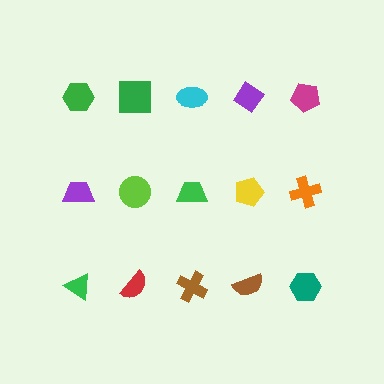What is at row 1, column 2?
A green square.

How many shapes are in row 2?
5 shapes.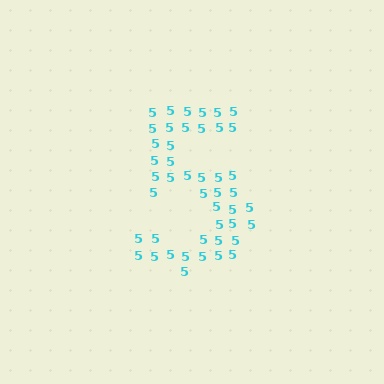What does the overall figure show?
The overall figure shows the digit 5.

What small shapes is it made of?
It is made of small digit 5's.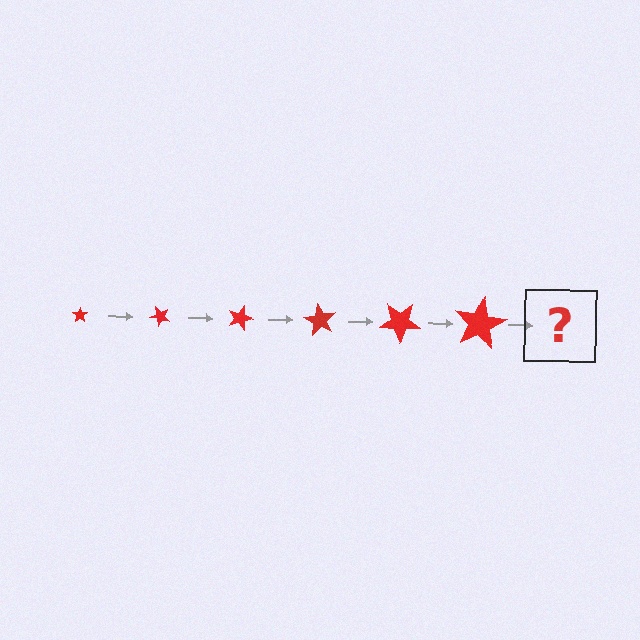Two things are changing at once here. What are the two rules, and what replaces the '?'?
The two rules are that the star grows larger each step and it rotates 45 degrees each step. The '?' should be a star, larger than the previous one and rotated 270 degrees from the start.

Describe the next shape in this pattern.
It should be a star, larger than the previous one and rotated 270 degrees from the start.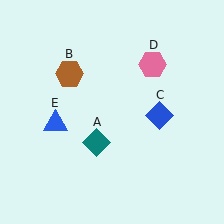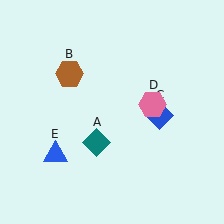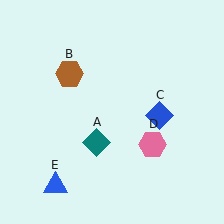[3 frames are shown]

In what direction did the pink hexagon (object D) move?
The pink hexagon (object D) moved down.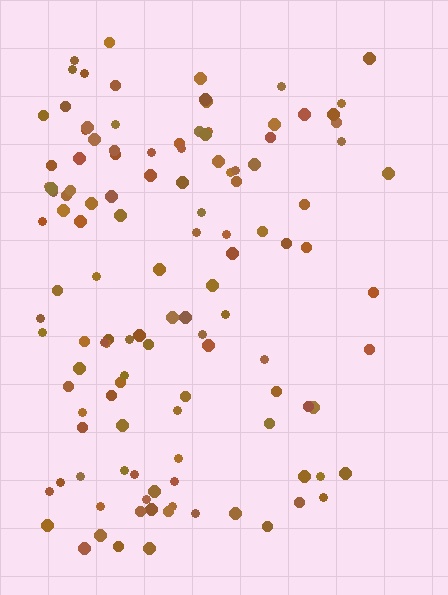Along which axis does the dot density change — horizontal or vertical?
Horizontal.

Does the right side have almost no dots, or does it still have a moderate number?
Still a moderate number, just noticeably fewer than the left.